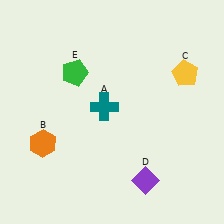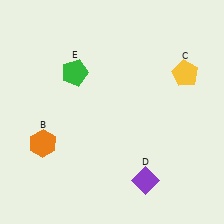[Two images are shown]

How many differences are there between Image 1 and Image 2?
There is 1 difference between the two images.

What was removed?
The teal cross (A) was removed in Image 2.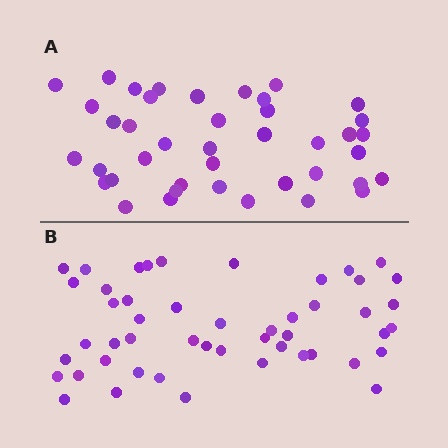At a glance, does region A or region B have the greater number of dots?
Region B (the bottom region) has more dots.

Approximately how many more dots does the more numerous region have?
Region B has roughly 8 or so more dots than region A.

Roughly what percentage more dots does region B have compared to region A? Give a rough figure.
About 20% more.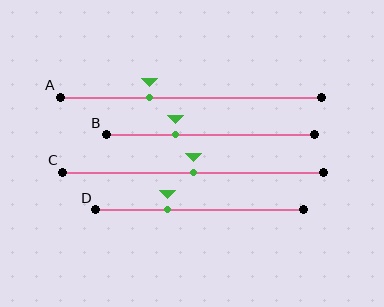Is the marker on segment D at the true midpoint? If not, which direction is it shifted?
No, the marker on segment D is shifted to the left by about 15% of the segment length.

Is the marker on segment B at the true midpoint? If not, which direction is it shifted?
No, the marker on segment B is shifted to the left by about 17% of the segment length.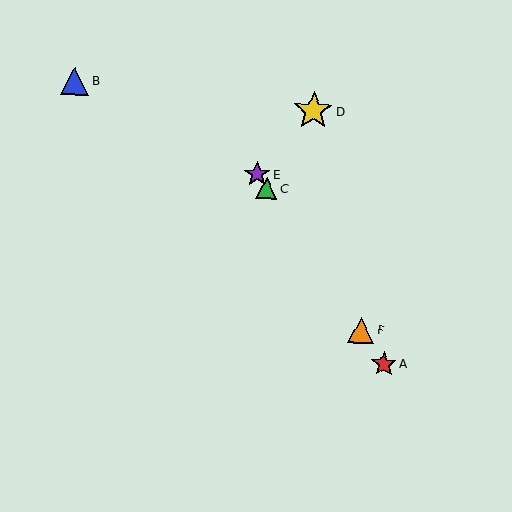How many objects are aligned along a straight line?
4 objects (A, C, E, F) are aligned along a straight line.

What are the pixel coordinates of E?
Object E is at (257, 174).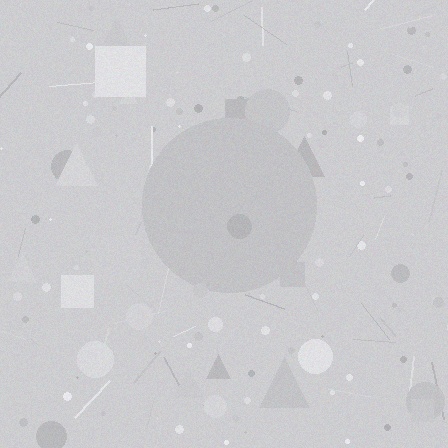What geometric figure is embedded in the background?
A circle is embedded in the background.